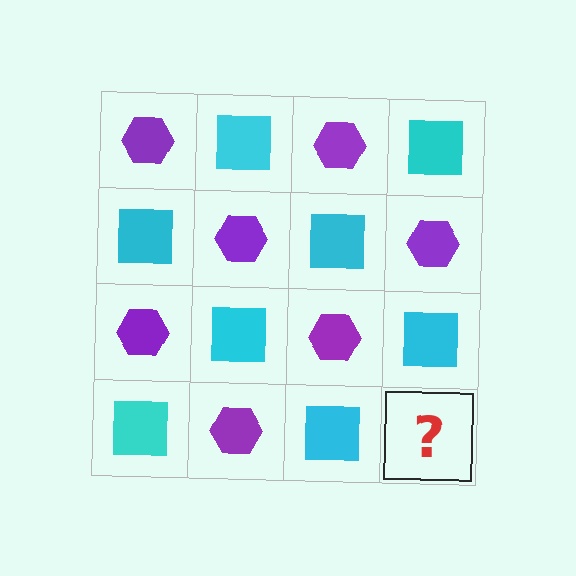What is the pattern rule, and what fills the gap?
The rule is that it alternates purple hexagon and cyan square in a checkerboard pattern. The gap should be filled with a purple hexagon.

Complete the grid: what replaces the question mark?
The question mark should be replaced with a purple hexagon.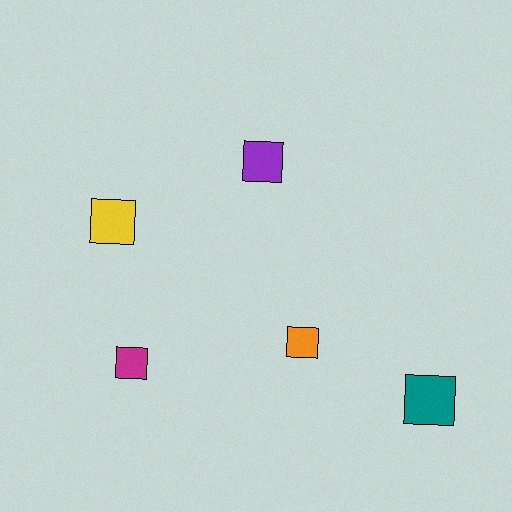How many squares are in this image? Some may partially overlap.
There are 5 squares.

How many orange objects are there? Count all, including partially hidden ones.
There is 1 orange object.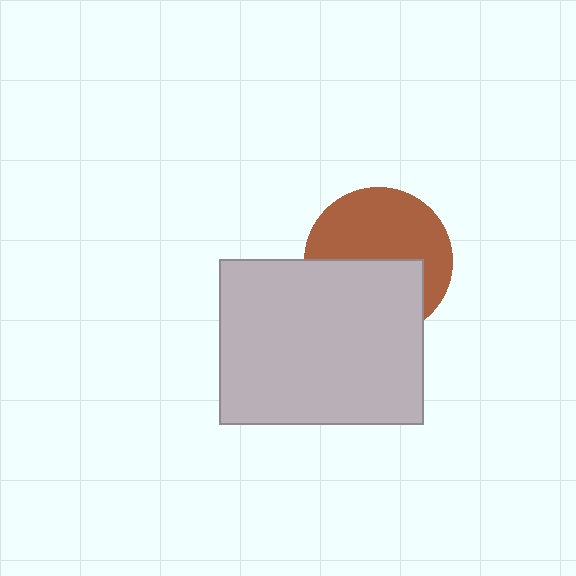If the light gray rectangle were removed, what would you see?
You would see the complete brown circle.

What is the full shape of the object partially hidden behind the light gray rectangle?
The partially hidden object is a brown circle.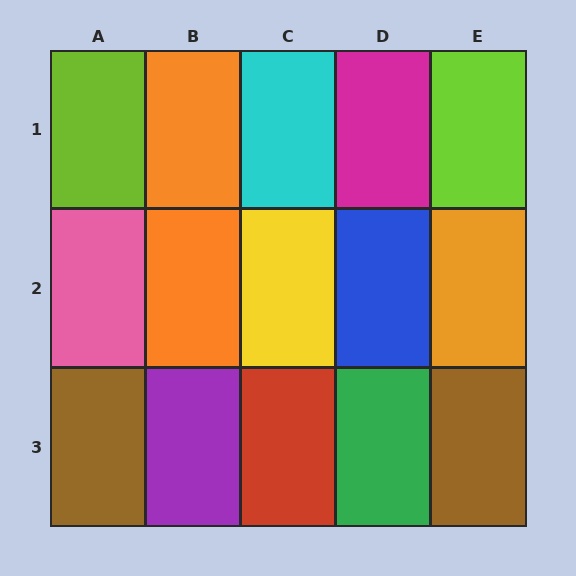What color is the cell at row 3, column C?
Red.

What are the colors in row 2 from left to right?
Pink, orange, yellow, blue, orange.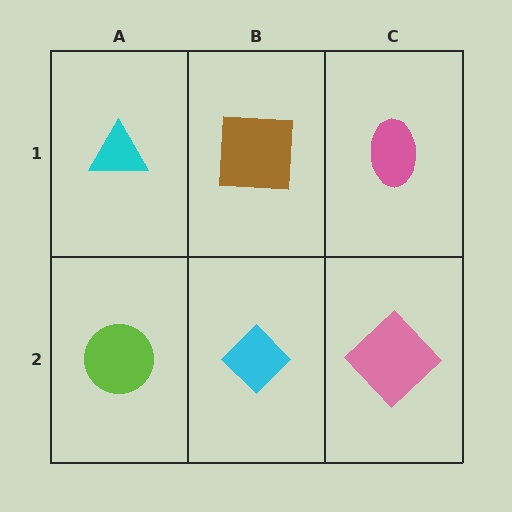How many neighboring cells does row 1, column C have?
2.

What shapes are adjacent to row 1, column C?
A pink diamond (row 2, column C), a brown square (row 1, column B).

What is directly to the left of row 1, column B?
A cyan triangle.